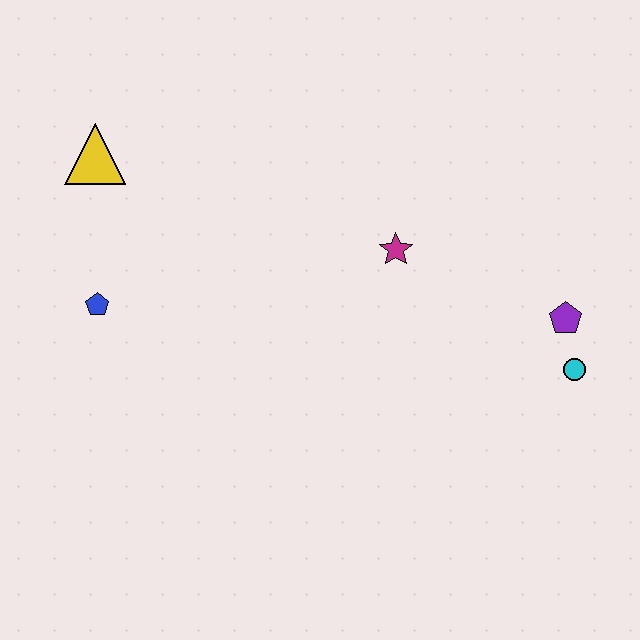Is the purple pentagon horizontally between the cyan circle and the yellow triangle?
Yes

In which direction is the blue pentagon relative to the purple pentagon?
The blue pentagon is to the left of the purple pentagon.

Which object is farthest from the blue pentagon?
The cyan circle is farthest from the blue pentagon.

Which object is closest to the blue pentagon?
The yellow triangle is closest to the blue pentagon.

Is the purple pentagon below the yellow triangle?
Yes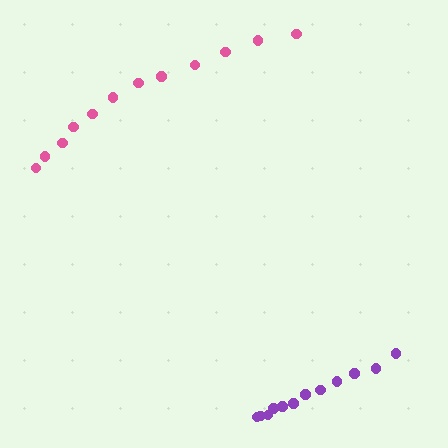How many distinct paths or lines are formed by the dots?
There are 2 distinct paths.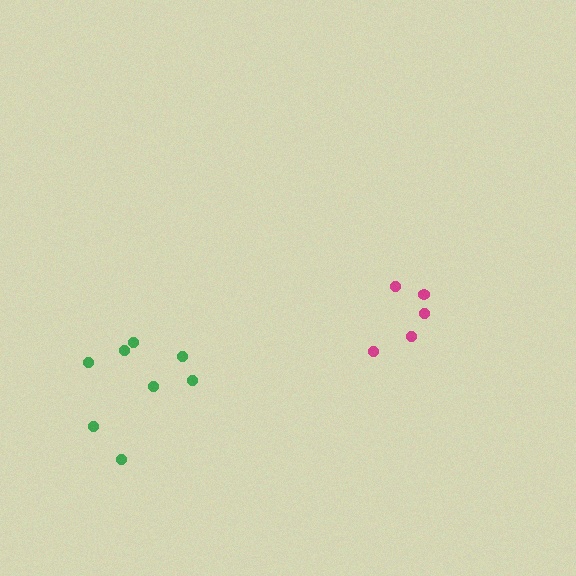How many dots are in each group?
Group 1: 5 dots, Group 2: 8 dots (13 total).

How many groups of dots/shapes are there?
There are 2 groups.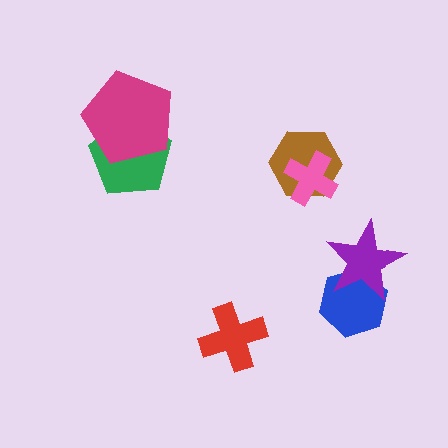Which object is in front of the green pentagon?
The magenta pentagon is in front of the green pentagon.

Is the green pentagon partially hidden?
Yes, it is partially covered by another shape.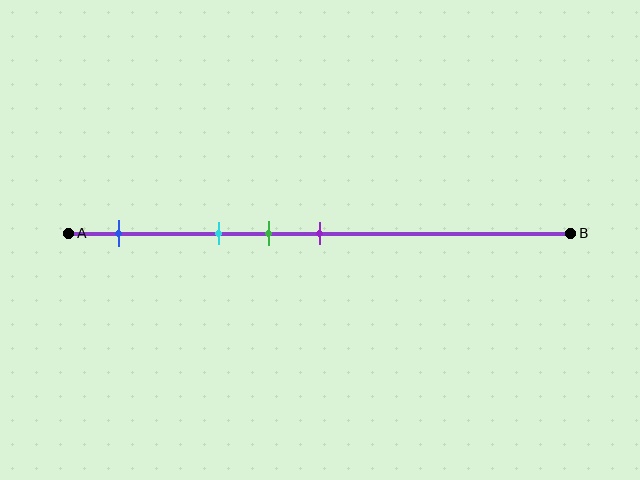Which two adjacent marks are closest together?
The green and purple marks are the closest adjacent pair.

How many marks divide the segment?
There are 4 marks dividing the segment.